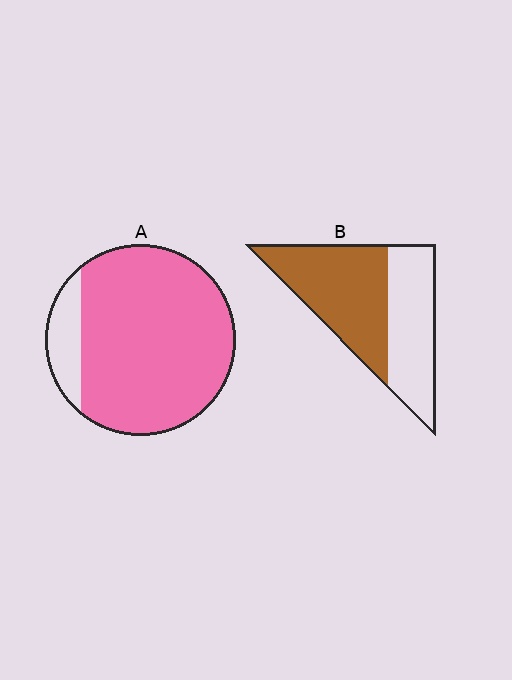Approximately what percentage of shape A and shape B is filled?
A is approximately 85% and B is approximately 55%.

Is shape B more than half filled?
Yes.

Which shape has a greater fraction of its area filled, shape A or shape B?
Shape A.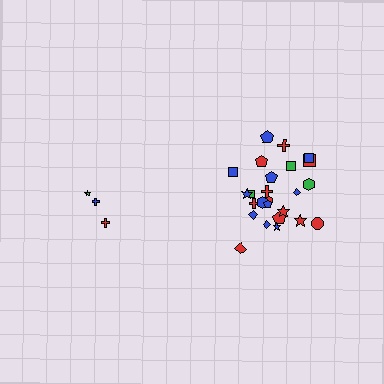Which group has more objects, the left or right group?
The right group.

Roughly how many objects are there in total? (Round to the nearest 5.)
Roughly 30 objects in total.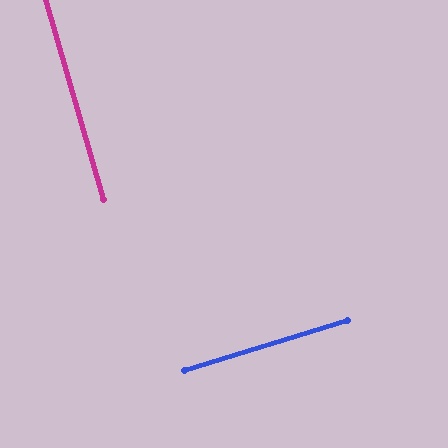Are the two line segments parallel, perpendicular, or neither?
Perpendicular — they meet at approximately 89°.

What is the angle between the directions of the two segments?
Approximately 89 degrees.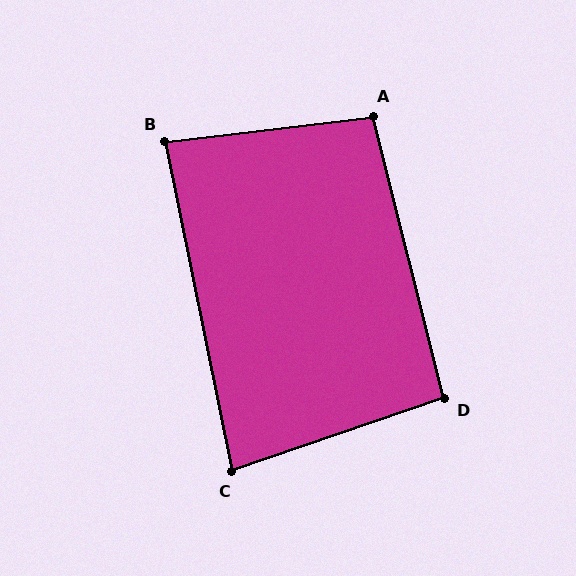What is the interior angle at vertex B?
Approximately 85 degrees (approximately right).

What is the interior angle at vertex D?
Approximately 95 degrees (approximately right).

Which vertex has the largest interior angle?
A, at approximately 97 degrees.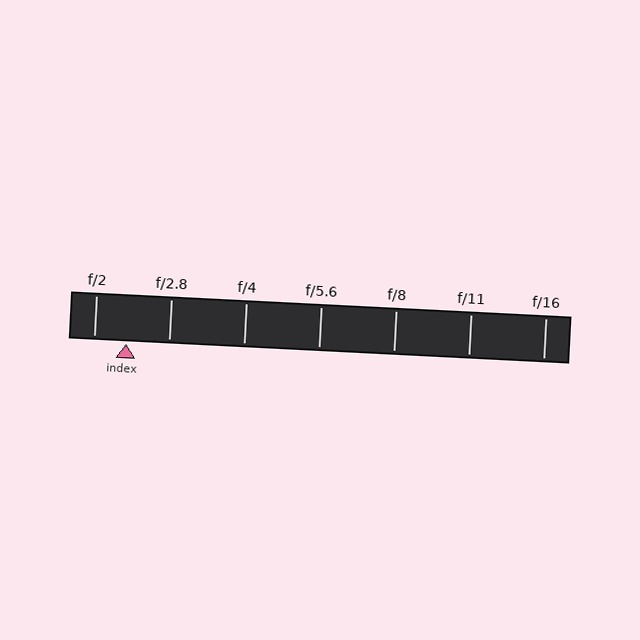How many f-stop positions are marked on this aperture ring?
There are 7 f-stop positions marked.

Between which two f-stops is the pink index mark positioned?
The index mark is between f/2 and f/2.8.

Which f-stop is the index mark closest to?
The index mark is closest to f/2.